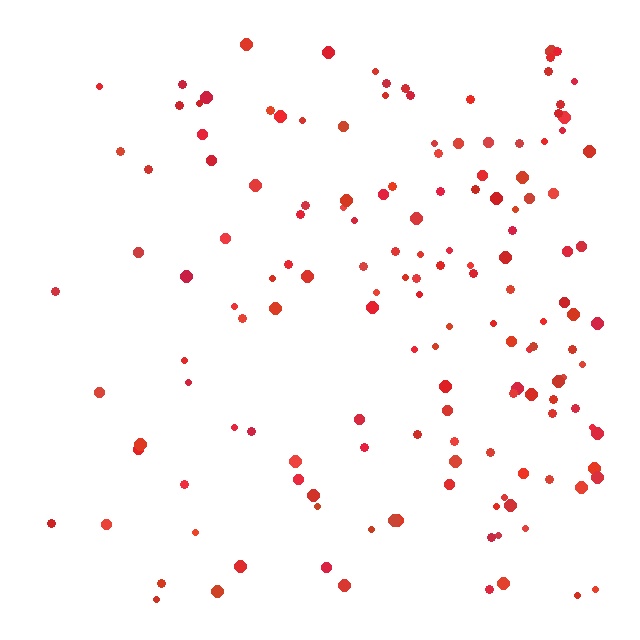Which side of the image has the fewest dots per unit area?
The left.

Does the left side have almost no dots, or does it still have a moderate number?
Still a moderate number, just noticeably fewer than the right.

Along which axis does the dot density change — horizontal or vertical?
Horizontal.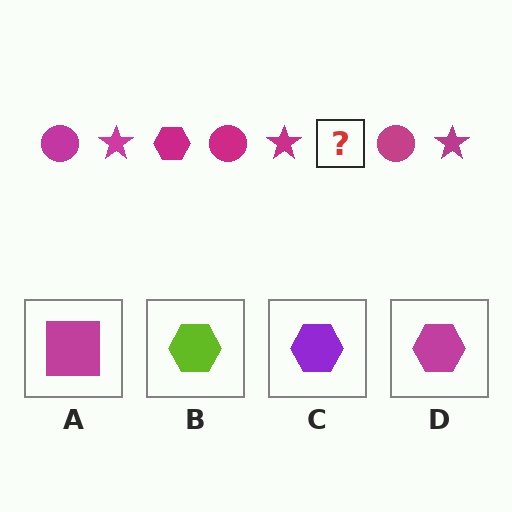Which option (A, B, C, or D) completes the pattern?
D.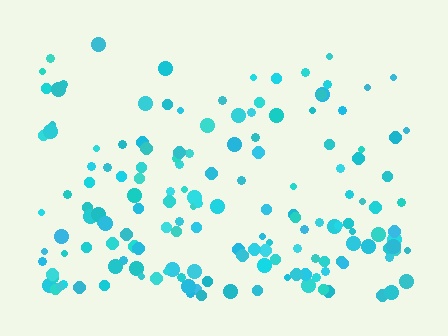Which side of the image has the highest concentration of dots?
The bottom.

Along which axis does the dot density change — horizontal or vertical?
Vertical.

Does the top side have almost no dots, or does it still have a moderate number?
Still a moderate number, just noticeably fewer than the bottom.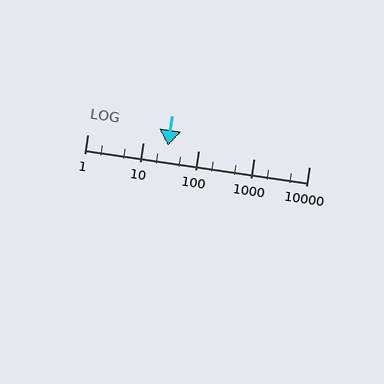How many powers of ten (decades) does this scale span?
The scale spans 4 decades, from 1 to 10000.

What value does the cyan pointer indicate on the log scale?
The pointer indicates approximately 28.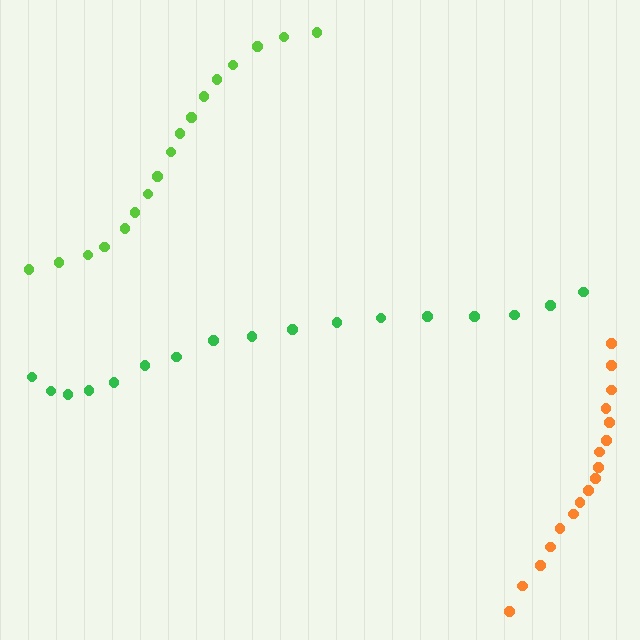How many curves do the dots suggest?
There are 3 distinct paths.